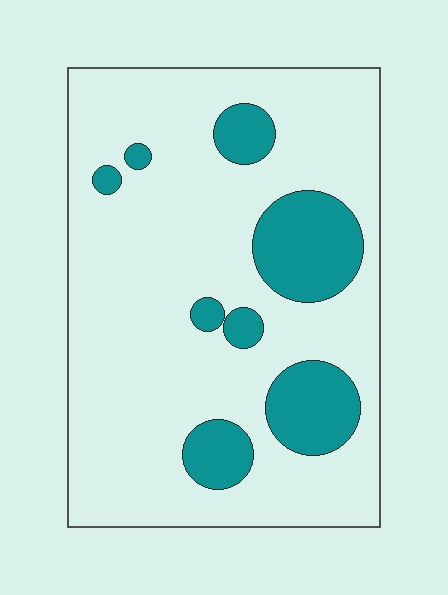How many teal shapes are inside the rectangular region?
8.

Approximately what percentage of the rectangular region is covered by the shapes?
Approximately 20%.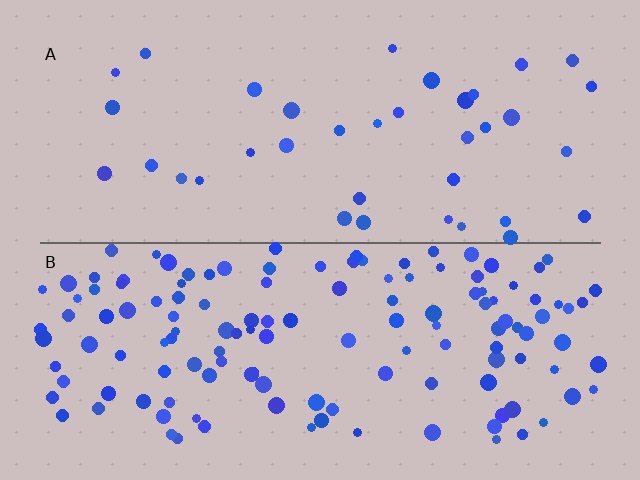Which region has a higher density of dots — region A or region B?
B (the bottom).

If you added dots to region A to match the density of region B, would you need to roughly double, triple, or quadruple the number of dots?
Approximately quadruple.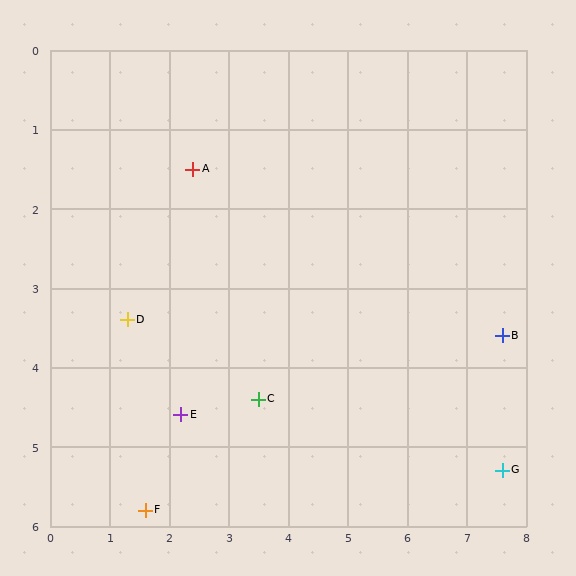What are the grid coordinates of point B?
Point B is at approximately (7.6, 3.6).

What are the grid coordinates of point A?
Point A is at approximately (2.4, 1.5).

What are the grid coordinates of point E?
Point E is at approximately (2.2, 4.6).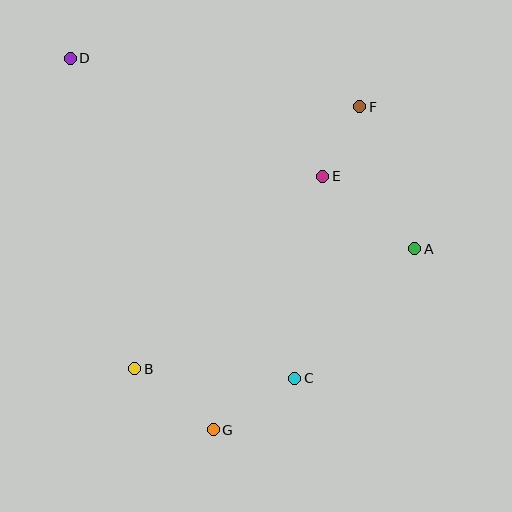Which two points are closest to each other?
Points E and F are closest to each other.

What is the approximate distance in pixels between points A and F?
The distance between A and F is approximately 152 pixels.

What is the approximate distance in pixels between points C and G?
The distance between C and G is approximately 97 pixels.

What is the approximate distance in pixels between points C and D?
The distance between C and D is approximately 391 pixels.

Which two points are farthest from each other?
Points D and G are farthest from each other.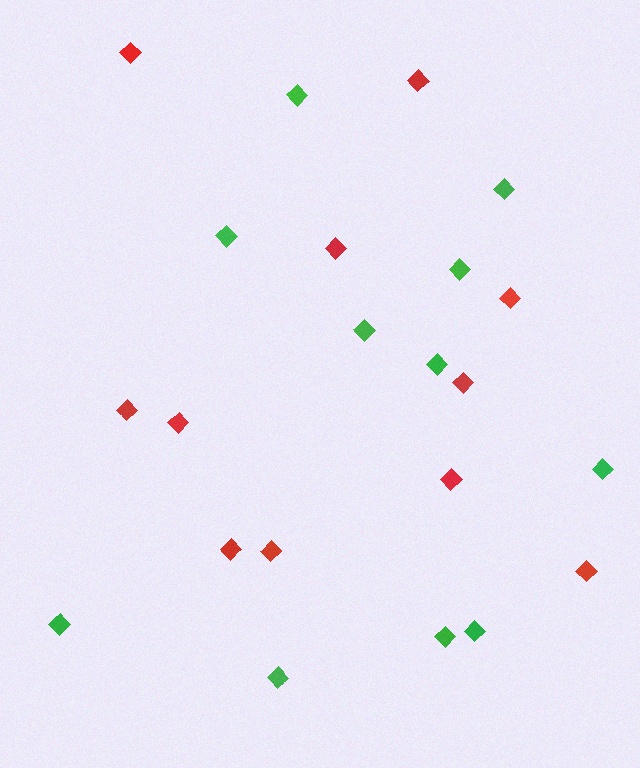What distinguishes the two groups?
There are 2 groups: one group of red diamonds (11) and one group of green diamonds (11).